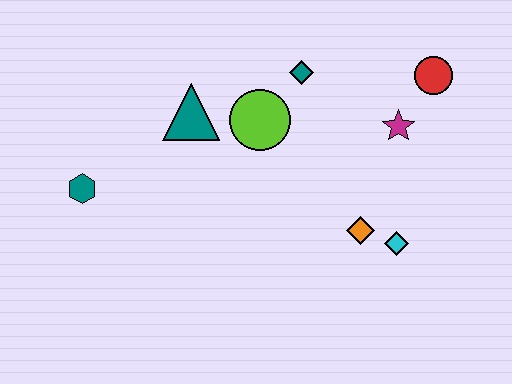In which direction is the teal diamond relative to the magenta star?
The teal diamond is to the left of the magenta star.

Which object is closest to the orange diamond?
The cyan diamond is closest to the orange diamond.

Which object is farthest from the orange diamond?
The teal hexagon is farthest from the orange diamond.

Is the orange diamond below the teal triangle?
Yes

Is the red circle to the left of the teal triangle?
No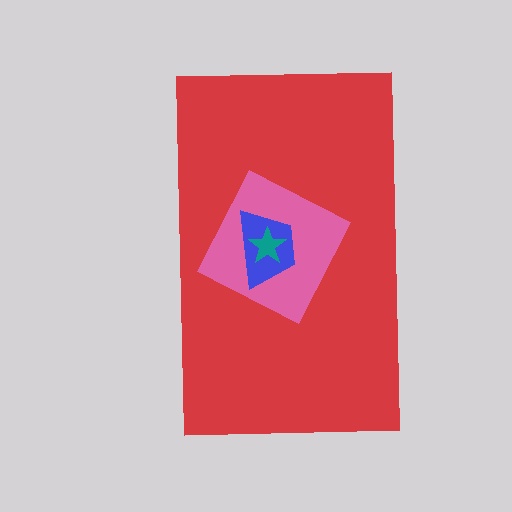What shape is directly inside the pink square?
The blue trapezoid.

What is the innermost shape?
The teal star.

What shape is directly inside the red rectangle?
The pink square.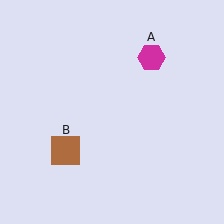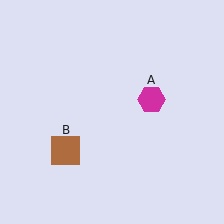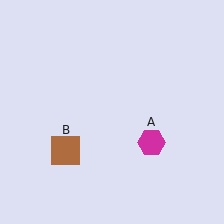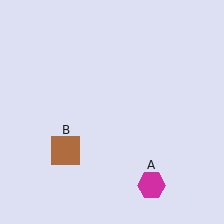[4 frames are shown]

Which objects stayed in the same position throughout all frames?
Brown square (object B) remained stationary.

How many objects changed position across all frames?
1 object changed position: magenta hexagon (object A).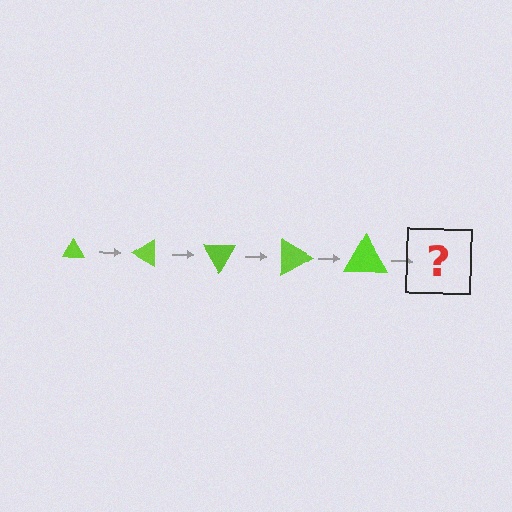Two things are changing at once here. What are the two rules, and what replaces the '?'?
The two rules are that the triangle grows larger each step and it rotates 30 degrees each step. The '?' should be a triangle, larger than the previous one and rotated 150 degrees from the start.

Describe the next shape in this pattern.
It should be a triangle, larger than the previous one and rotated 150 degrees from the start.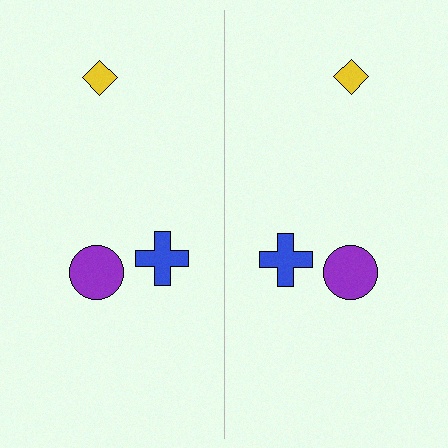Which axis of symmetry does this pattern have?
The pattern has a vertical axis of symmetry running through the center of the image.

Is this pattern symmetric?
Yes, this pattern has bilateral (reflection) symmetry.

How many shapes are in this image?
There are 6 shapes in this image.